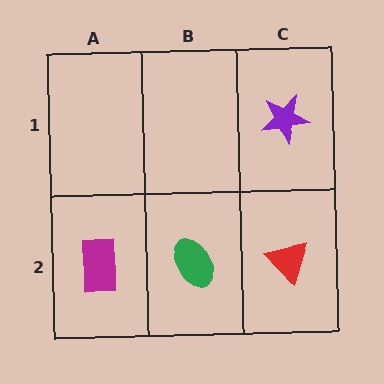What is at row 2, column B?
A green ellipse.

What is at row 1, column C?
A purple star.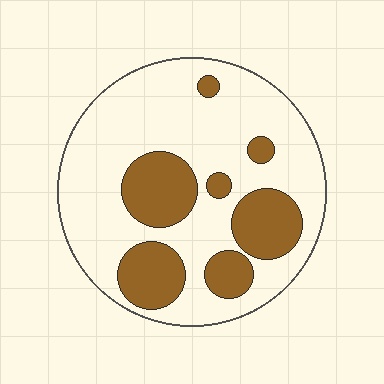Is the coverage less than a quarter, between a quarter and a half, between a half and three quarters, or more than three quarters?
Between a quarter and a half.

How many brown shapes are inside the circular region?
7.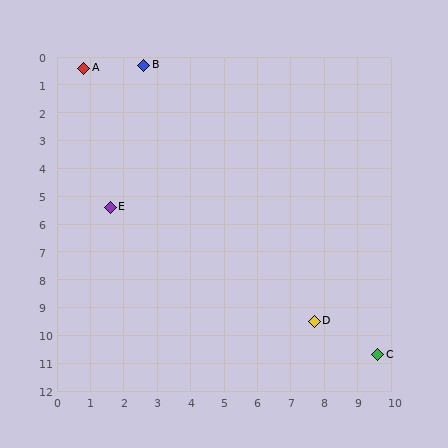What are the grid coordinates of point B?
Point B is at approximately (2.6, 0.3).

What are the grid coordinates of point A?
Point A is at approximately (0.8, 0.4).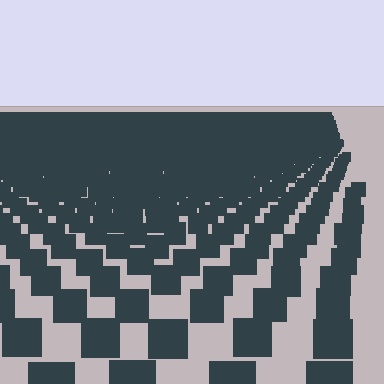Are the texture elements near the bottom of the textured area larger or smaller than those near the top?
Larger. Near the bottom, elements are closer to the viewer and appear at a bigger on-screen size.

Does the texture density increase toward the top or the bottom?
Density increases toward the top.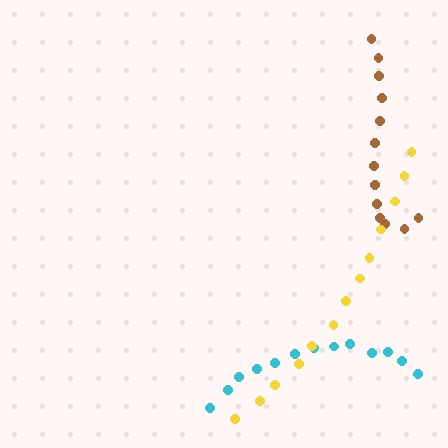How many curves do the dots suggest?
There are 3 distinct paths.